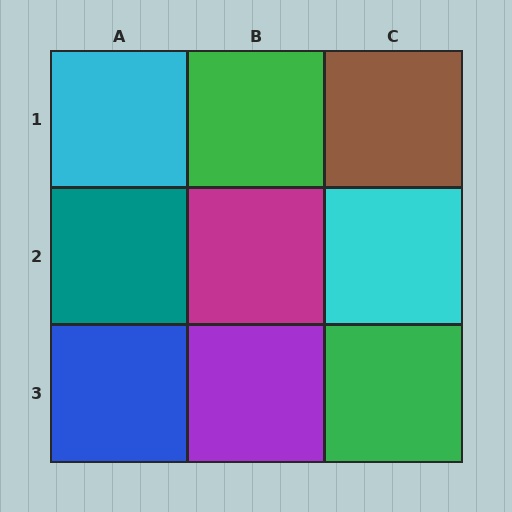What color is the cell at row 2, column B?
Magenta.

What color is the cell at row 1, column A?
Cyan.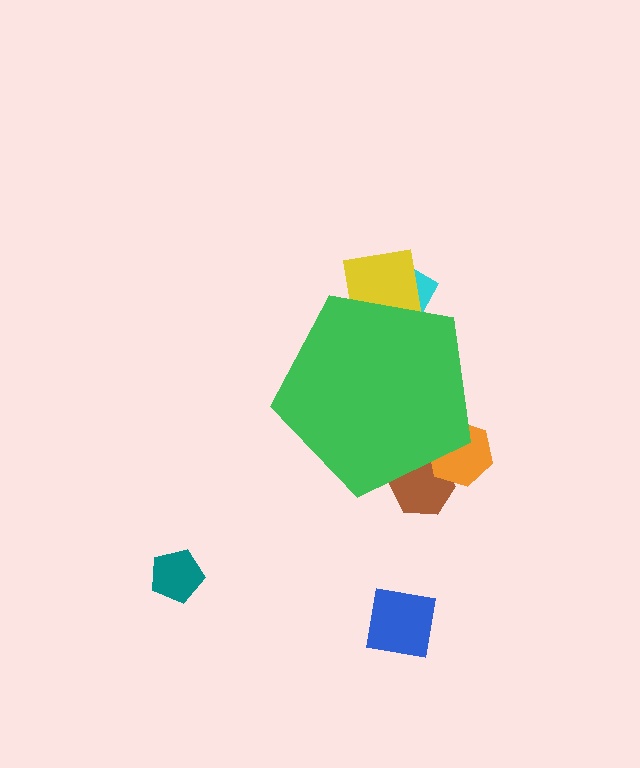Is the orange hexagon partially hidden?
Yes, the orange hexagon is partially hidden behind the green pentagon.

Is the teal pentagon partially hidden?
No, the teal pentagon is fully visible.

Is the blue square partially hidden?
No, the blue square is fully visible.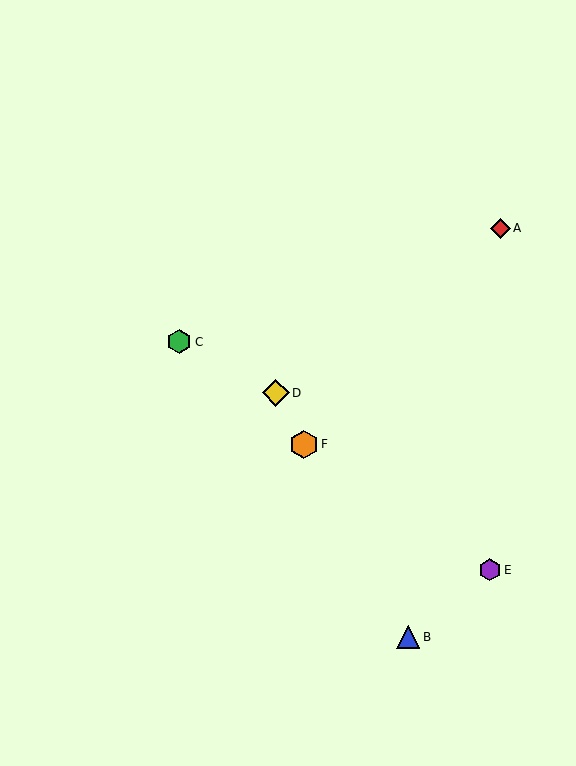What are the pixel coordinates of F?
Object F is at (304, 444).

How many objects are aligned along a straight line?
3 objects (B, D, F) are aligned along a straight line.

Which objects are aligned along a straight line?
Objects B, D, F are aligned along a straight line.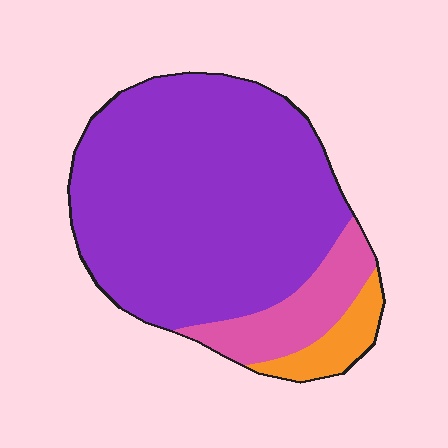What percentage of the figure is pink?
Pink covers about 15% of the figure.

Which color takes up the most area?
Purple, at roughly 80%.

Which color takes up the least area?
Orange, at roughly 10%.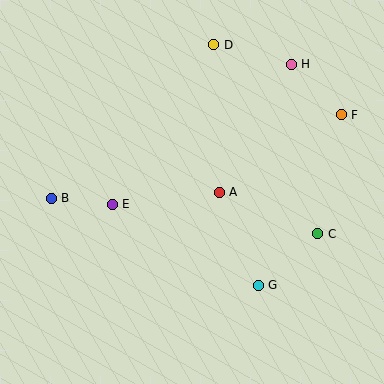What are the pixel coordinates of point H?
Point H is at (291, 64).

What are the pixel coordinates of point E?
Point E is at (112, 204).